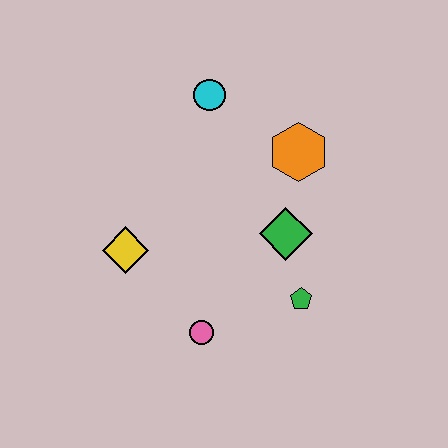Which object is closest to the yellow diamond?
The pink circle is closest to the yellow diamond.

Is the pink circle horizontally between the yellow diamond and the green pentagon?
Yes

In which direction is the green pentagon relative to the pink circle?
The green pentagon is to the right of the pink circle.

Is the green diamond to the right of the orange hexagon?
No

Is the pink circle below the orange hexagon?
Yes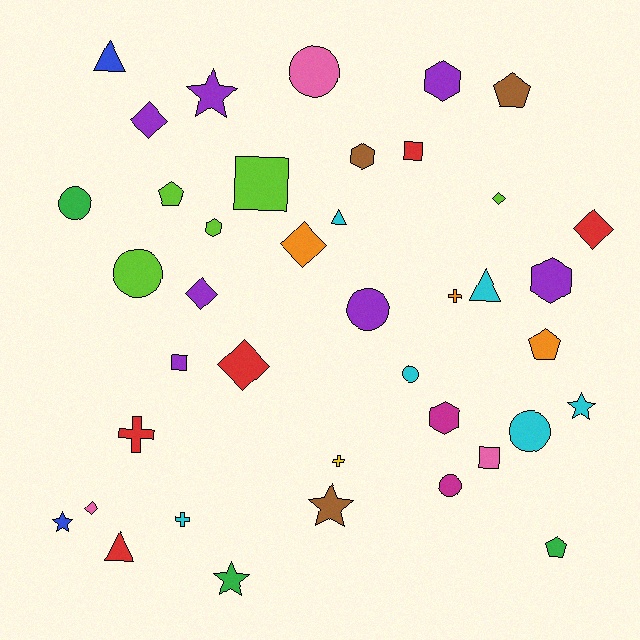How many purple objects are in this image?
There are 7 purple objects.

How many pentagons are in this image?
There are 4 pentagons.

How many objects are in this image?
There are 40 objects.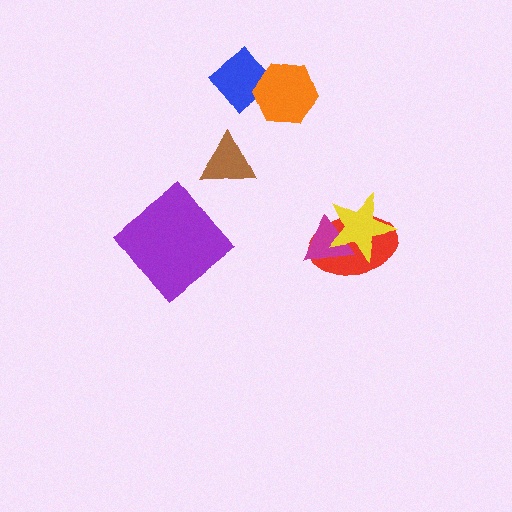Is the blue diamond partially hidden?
Yes, it is partially covered by another shape.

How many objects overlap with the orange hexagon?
1 object overlaps with the orange hexagon.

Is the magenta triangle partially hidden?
Yes, it is partially covered by another shape.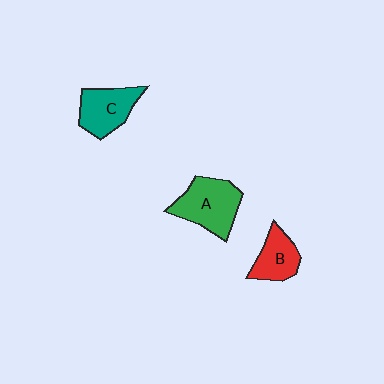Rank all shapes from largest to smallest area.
From largest to smallest: A (green), C (teal), B (red).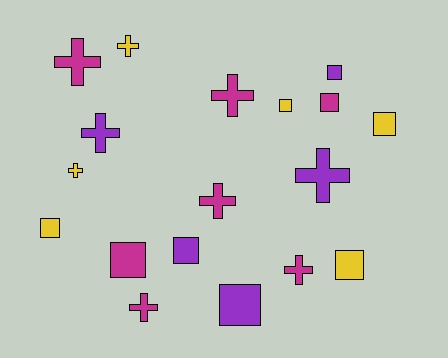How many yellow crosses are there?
There are 2 yellow crosses.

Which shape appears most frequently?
Cross, with 9 objects.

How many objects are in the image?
There are 18 objects.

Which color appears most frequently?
Magenta, with 7 objects.